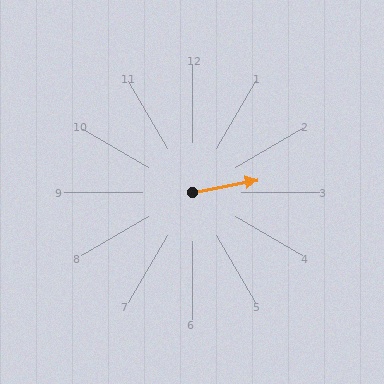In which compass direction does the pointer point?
East.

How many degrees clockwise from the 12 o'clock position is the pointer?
Approximately 80 degrees.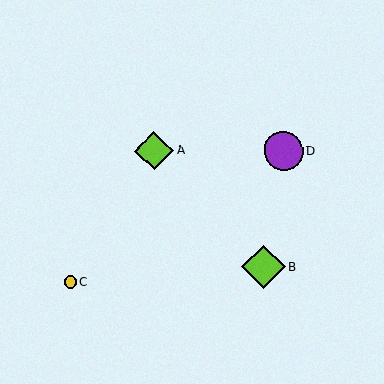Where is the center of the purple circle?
The center of the purple circle is at (283, 151).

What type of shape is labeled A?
Shape A is a lime diamond.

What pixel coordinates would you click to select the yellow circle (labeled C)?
Click at (70, 282) to select the yellow circle C.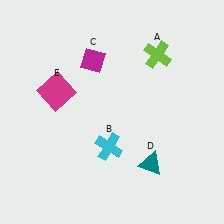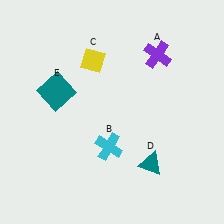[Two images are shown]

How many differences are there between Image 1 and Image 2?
There are 3 differences between the two images.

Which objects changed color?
A changed from lime to purple. C changed from magenta to yellow. E changed from magenta to teal.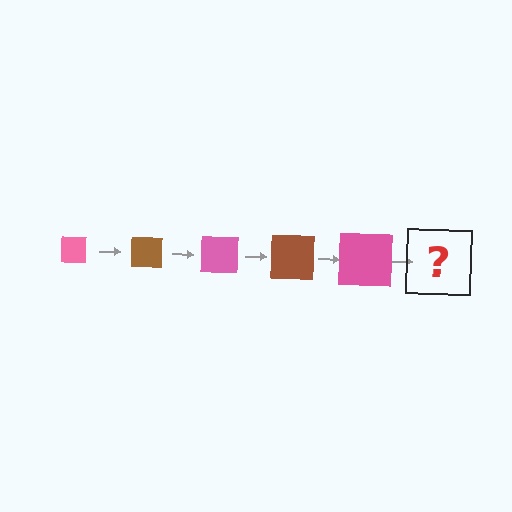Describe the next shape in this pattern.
It should be a brown square, larger than the previous one.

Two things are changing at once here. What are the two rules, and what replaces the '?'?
The two rules are that the square grows larger each step and the color cycles through pink and brown. The '?' should be a brown square, larger than the previous one.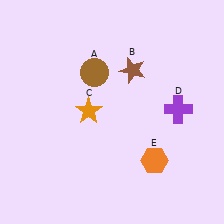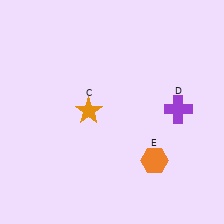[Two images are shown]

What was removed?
The brown circle (A), the brown star (B) were removed in Image 2.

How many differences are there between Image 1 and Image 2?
There are 2 differences between the two images.